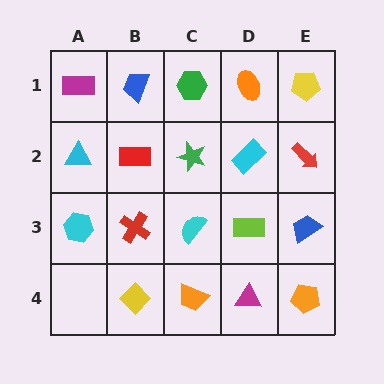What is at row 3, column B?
A red cross.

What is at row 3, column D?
A lime rectangle.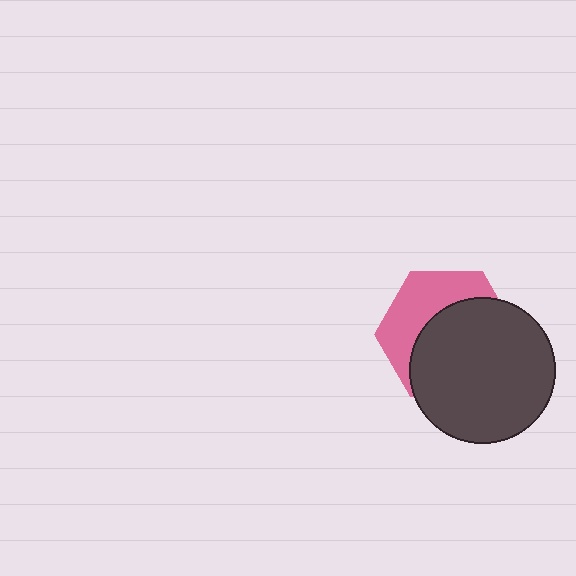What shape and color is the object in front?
The object in front is a dark gray circle.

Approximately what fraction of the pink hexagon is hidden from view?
Roughly 60% of the pink hexagon is hidden behind the dark gray circle.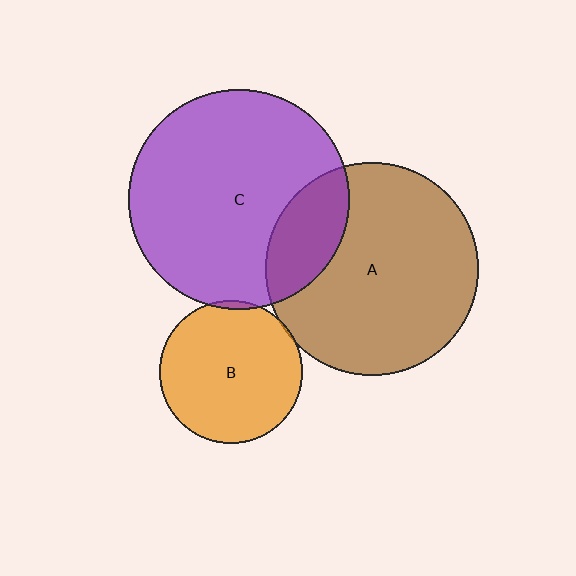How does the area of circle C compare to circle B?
Approximately 2.4 times.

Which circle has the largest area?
Circle C (purple).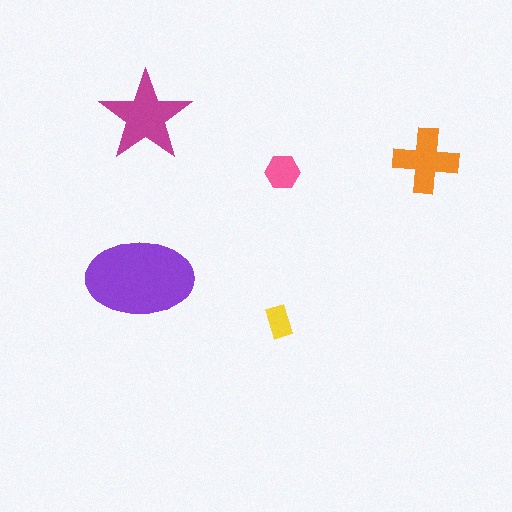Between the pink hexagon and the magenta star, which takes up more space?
The magenta star.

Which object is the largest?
The purple ellipse.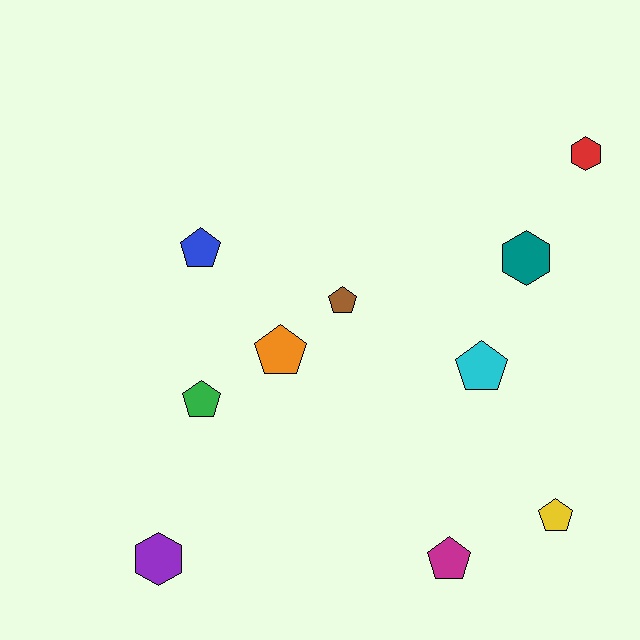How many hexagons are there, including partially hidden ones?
There are 3 hexagons.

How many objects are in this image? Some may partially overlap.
There are 10 objects.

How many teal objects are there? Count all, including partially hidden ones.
There is 1 teal object.